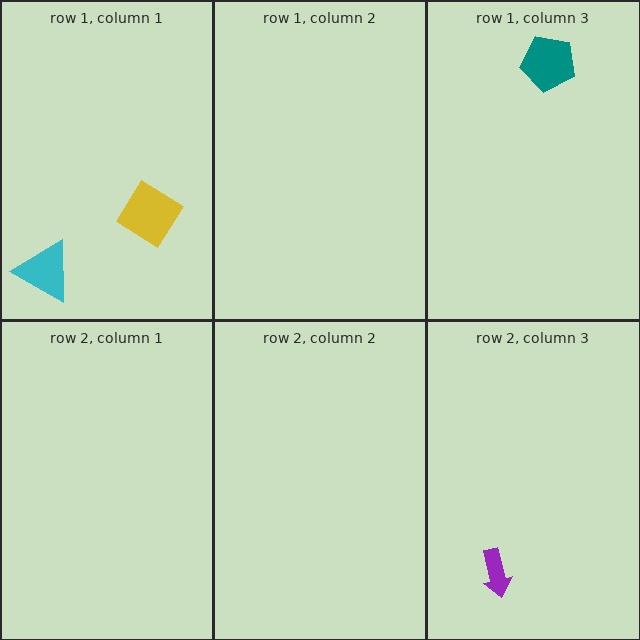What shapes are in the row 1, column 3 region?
The teal pentagon.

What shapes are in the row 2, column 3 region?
The purple arrow.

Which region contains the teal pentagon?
The row 1, column 3 region.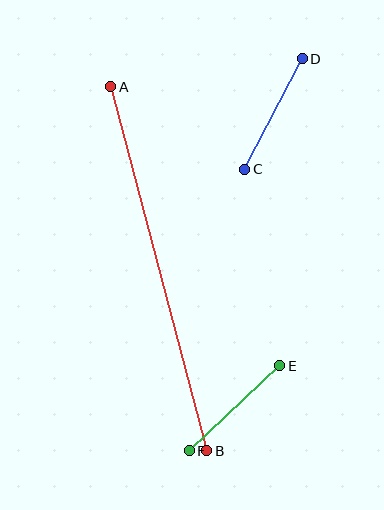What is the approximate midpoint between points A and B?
The midpoint is at approximately (159, 269) pixels.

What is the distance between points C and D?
The distance is approximately 124 pixels.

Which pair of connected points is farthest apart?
Points A and B are farthest apart.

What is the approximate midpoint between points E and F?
The midpoint is at approximately (234, 408) pixels.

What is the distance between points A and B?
The distance is approximately 376 pixels.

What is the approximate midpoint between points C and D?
The midpoint is at approximately (274, 114) pixels.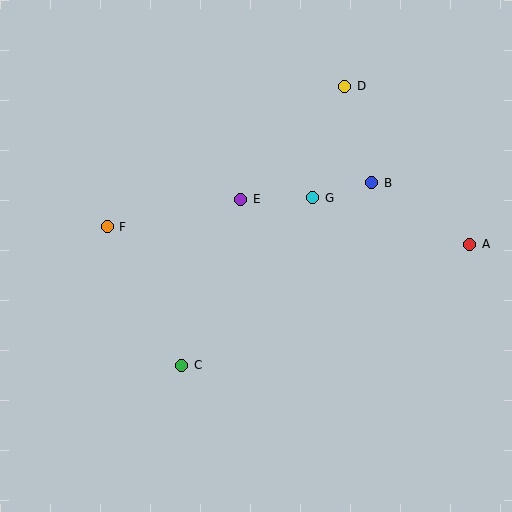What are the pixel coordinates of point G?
Point G is at (313, 198).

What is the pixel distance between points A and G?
The distance between A and G is 164 pixels.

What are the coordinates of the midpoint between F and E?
The midpoint between F and E is at (174, 213).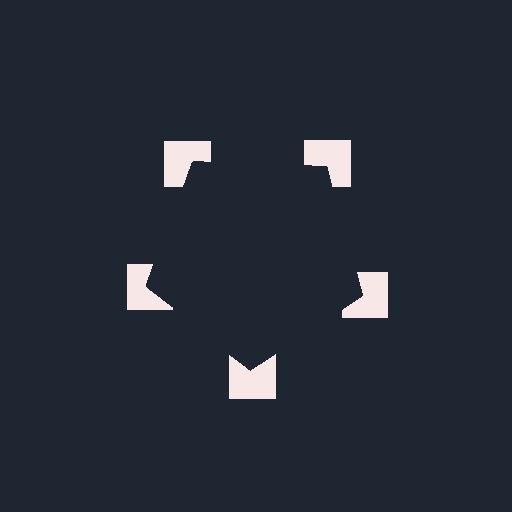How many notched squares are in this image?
There are 5 — one at each vertex of the illusory pentagon.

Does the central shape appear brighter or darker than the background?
It typically appears slightly darker than the background, even though no actual brightness change is drawn.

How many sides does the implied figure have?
5 sides.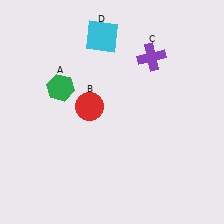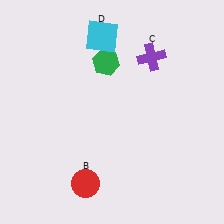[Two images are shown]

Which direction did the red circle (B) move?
The red circle (B) moved down.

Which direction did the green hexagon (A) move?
The green hexagon (A) moved right.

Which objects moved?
The objects that moved are: the green hexagon (A), the red circle (B).